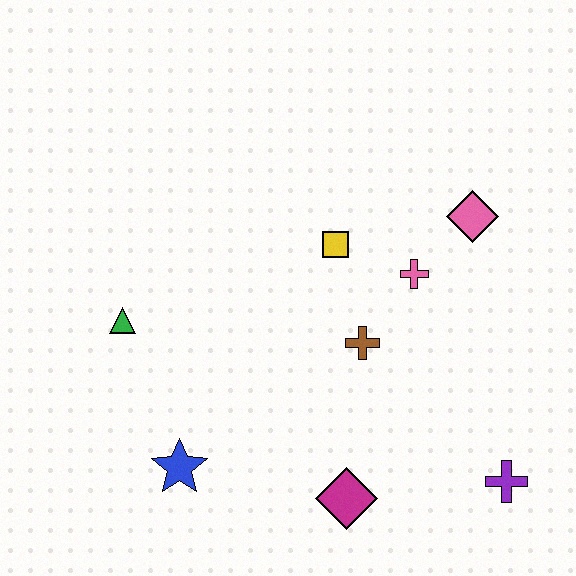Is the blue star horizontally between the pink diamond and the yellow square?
No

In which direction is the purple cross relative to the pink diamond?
The purple cross is below the pink diamond.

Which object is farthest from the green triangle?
The purple cross is farthest from the green triangle.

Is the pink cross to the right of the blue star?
Yes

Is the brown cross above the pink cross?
No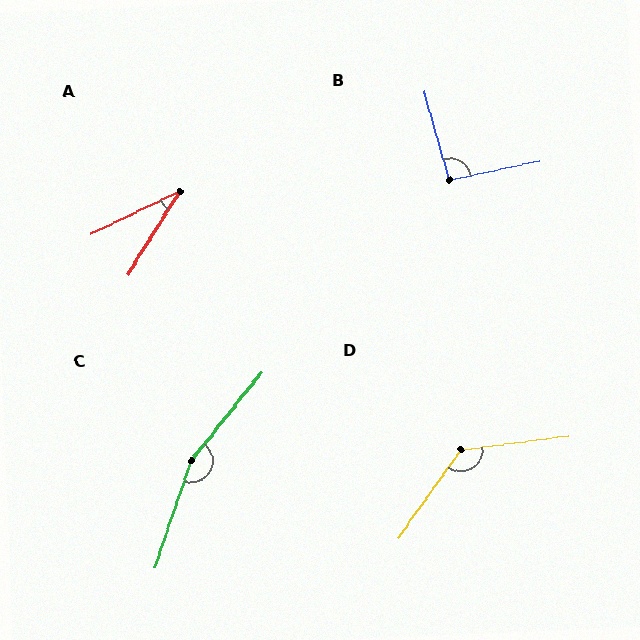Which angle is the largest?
C, at approximately 160 degrees.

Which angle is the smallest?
A, at approximately 32 degrees.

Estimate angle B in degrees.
Approximately 94 degrees.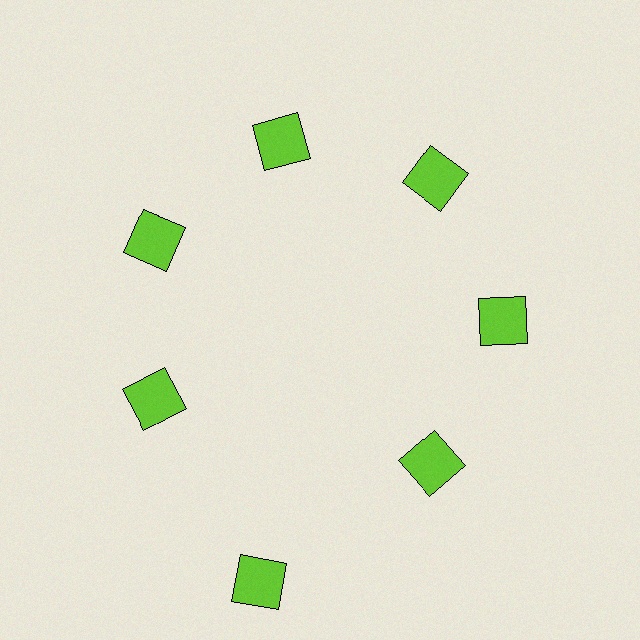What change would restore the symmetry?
The symmetry would be restored by moving it inward, back onto the ring so that all 7 squares sit at equal angles and equal distance from the center.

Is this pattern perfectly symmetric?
No. The 7 lime squares are arranged in a ring, but one element near the 6 o'clock position is pushed outward from the center, breaking the 7-fold rotational symmetry.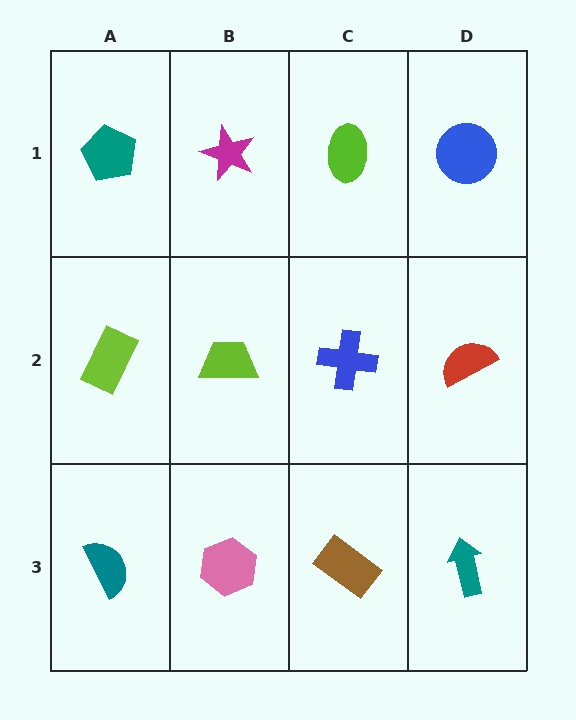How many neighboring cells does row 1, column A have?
2.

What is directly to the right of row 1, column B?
A lime ellipse.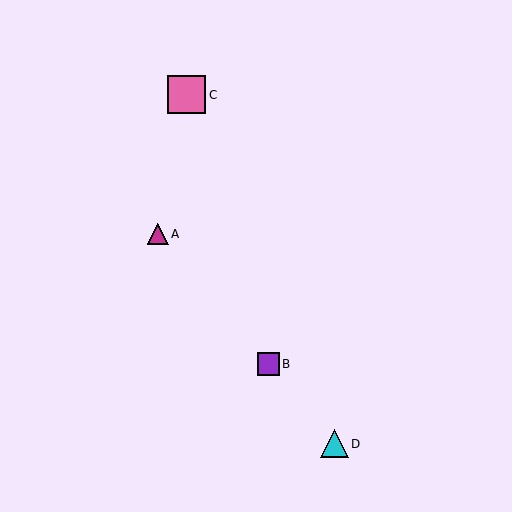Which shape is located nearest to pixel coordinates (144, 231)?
The magenta triangle (labeled A) at (158, 234) is nearest to that location.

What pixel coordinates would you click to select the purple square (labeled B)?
Click at (268, 364) to select the purple square B.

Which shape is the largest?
The pink square (labeled C) is the largest.